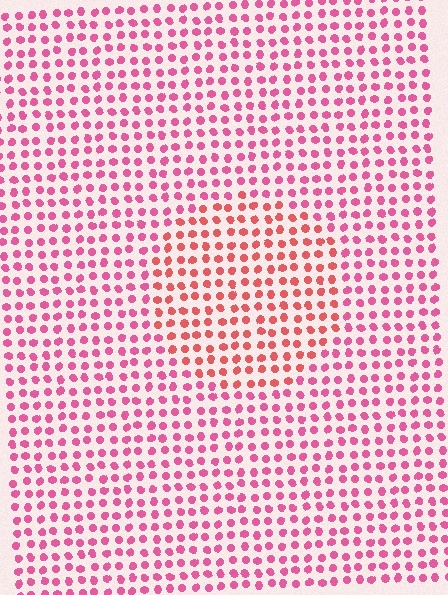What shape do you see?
I see a circle.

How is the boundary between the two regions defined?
The boundary is defined purely by a slight shift in hue (about 27 degrees). Spacing, size, and orientation are identical on both sides.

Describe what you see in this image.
The image is filled with small pink elements in a uniform arrangement. A circle-shaped region is visible where the elements are tinted to a slightly different hue, forming a subtle color boundary.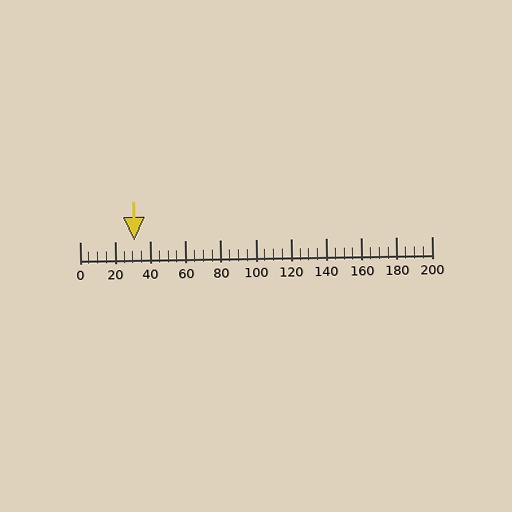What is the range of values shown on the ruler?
The ruler shows values from 0 to 200.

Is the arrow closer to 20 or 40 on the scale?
The arrow is closer to 40.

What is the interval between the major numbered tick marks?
The major tick marks are spaced 20 units apart.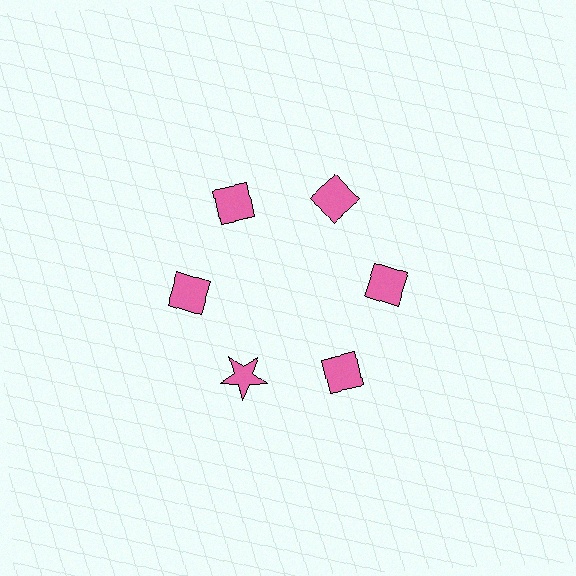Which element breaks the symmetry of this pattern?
The pink star at roughly the 7 o'clock position breaks the symmetry. All other shapes are pink diamonds.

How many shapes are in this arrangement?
There are 6 shapes arranged in a ring pattern.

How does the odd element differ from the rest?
It has a different shape: star instead of diamond.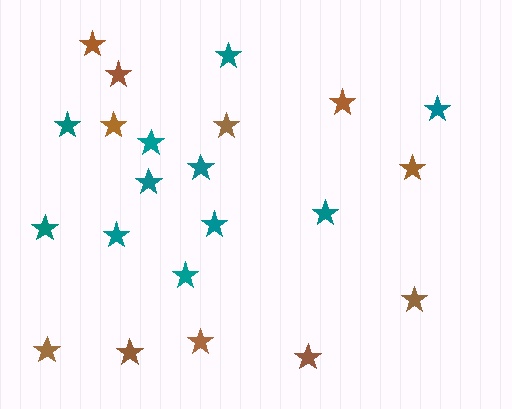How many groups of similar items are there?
There are 2 groups: one group of brown stars (11) and one group of teal stars (11).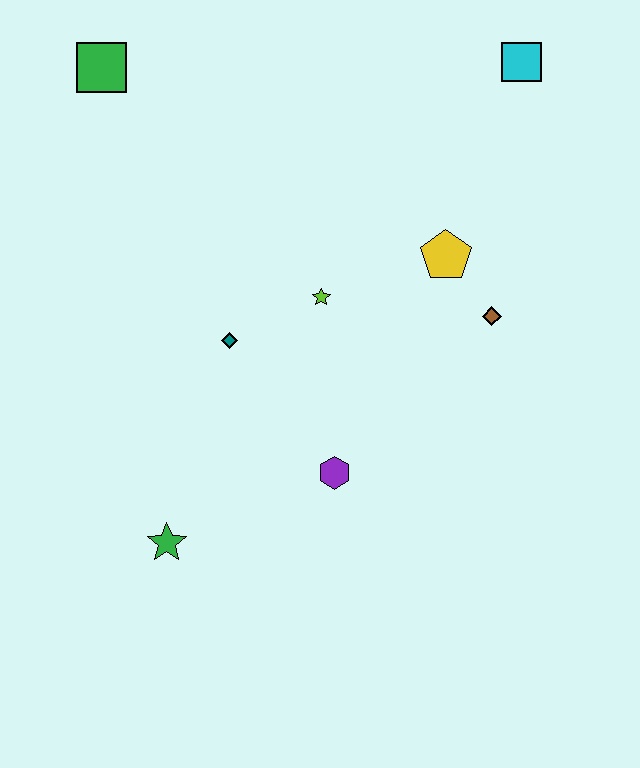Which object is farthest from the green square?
The green star is farthest from the green square.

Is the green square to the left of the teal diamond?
Yes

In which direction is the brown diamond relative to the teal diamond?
The brown diamond is to the right of the teal diamond.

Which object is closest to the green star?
The purple hexagon is closest to the green star.